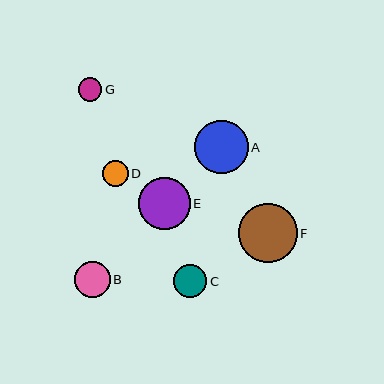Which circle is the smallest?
Circle G is the smallest with a size of approximately 23 pixels.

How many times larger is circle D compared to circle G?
Circle D is approximately 1.1 times the size of circle G.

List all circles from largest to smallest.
From largest to smallest: F, A, E, B, C, D, G.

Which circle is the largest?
Circle F is the largest with a size of approximately 59 pixels.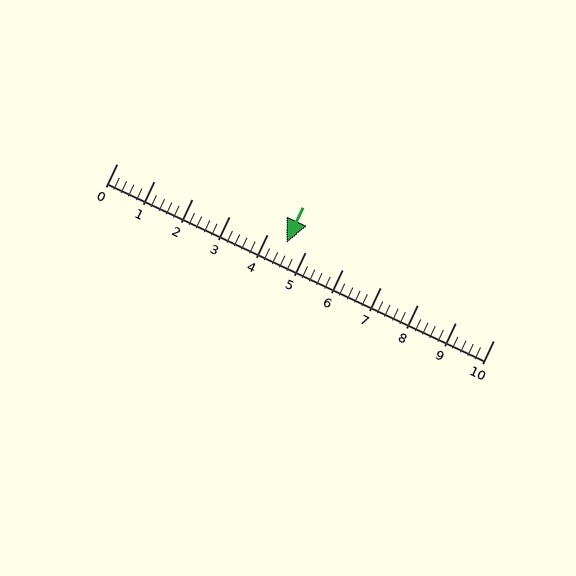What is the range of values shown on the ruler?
The ruler shows values from 0 to 10.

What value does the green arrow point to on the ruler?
The green arrow points to approximately 4.5.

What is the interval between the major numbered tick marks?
The major tick marks are spaced 1 units apart.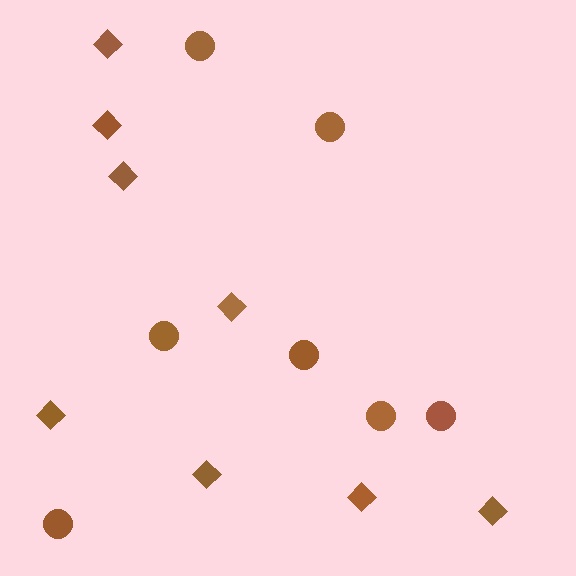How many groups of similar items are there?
There are 2 groups: one group of circles (7) and one group of diamonds (8).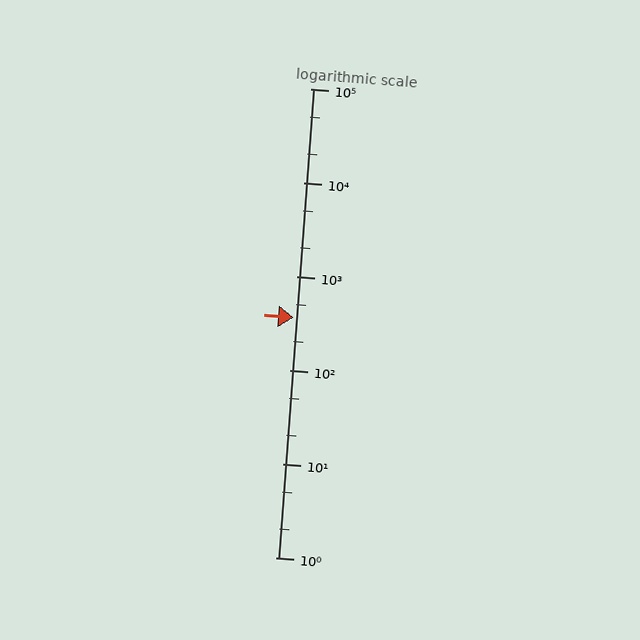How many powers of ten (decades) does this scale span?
The scale spans 5 decades, from 1 to 100000.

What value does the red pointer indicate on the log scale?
The pointer indicates approximately 360.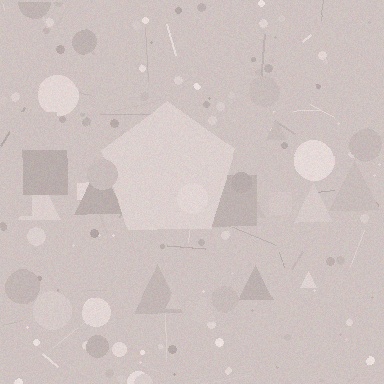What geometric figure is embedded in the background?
A pentagon is embedded in the background.